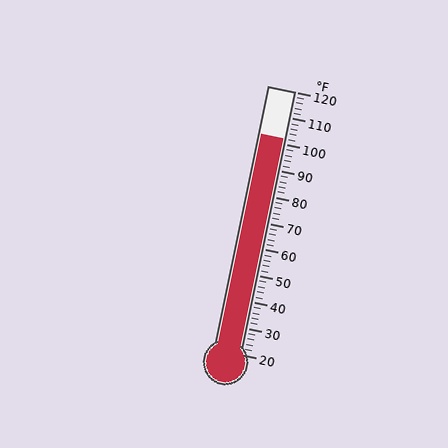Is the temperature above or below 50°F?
The temperature is above 50°F.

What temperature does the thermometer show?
The thermometer shows approximately 102°F.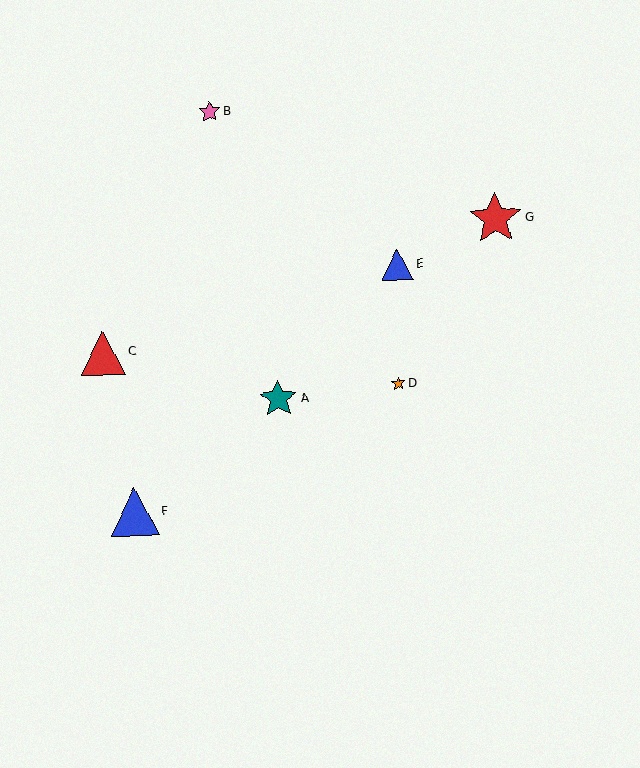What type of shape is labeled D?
Shape D is an orange star.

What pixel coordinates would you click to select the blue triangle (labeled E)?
Click at (397, 265) to select the blue triangle E.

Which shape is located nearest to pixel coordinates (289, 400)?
The teal star (labeled A) at (279, 399) is nearest to that location.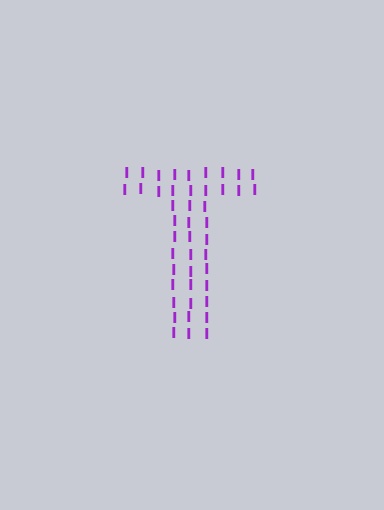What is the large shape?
The large shape is the letter T.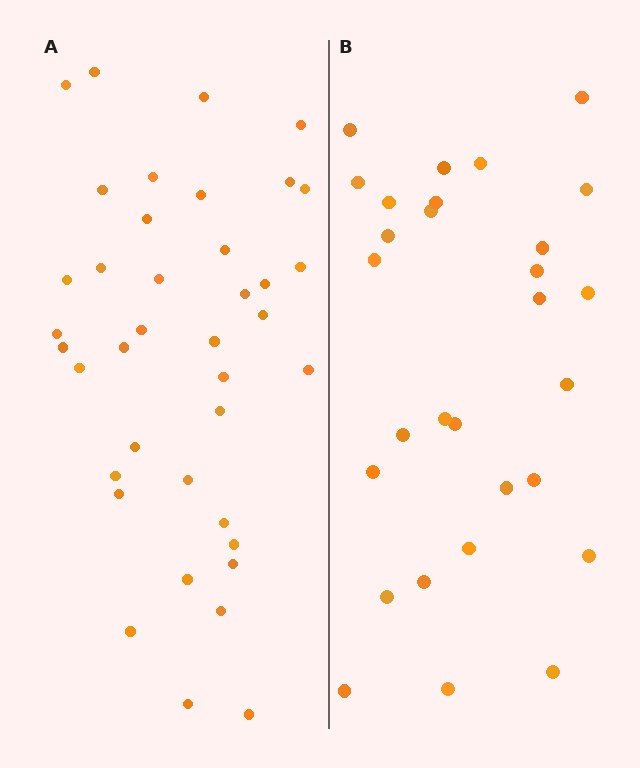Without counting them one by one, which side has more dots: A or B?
Region A (the left region) has more dots.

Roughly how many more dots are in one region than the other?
Region A has roughly 10 or so more dots than region B.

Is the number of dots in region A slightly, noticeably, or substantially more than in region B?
Region A has noticeably more, but not dramatically so. The ratio is roughly 1.3 to 1.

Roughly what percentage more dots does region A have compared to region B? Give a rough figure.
About 35% more.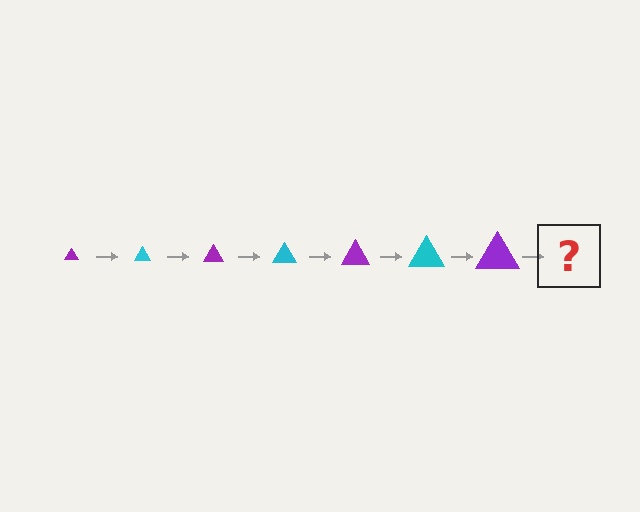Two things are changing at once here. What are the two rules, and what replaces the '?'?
The two rules are that the triangle grows larger each step and the color cycles through purple and cyan. The '?' should be a cyan triangle, larger than the previous one.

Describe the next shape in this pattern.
It should be a cyan triangle, larger than the previous one.